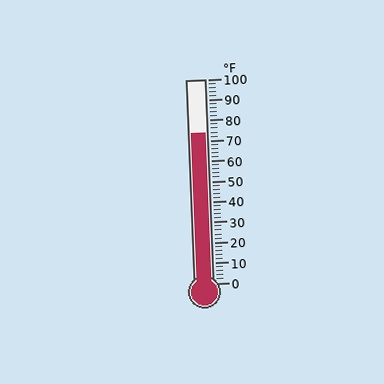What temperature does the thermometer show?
The thermometer shows approximately 74°F.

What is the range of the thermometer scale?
The thermometer scale ranges from 0°F to 100°F.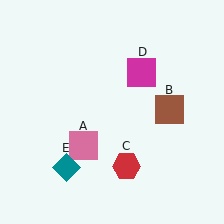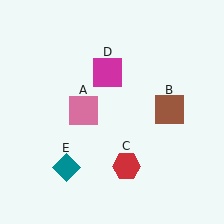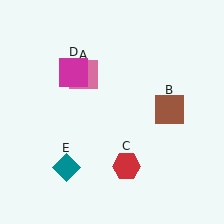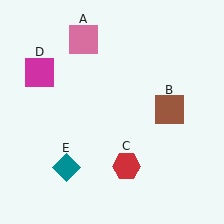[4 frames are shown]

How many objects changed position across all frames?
2 objects changed position: pink square (object A), magenta square (object D).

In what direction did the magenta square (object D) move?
The magenta square (object D) moved left.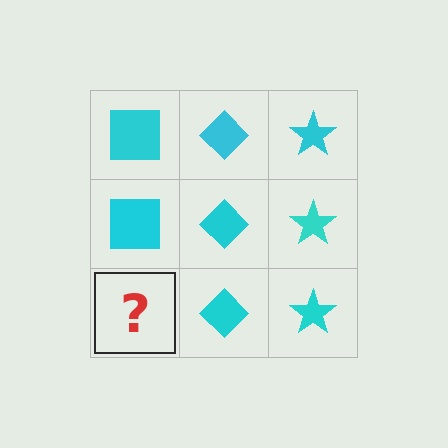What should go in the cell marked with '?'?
The missing cell should contain a cyan square.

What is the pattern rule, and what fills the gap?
The rule is that each column has a consistent shape. The gap should be filled with a cyan square.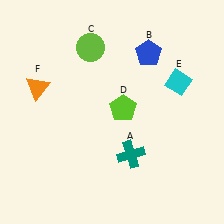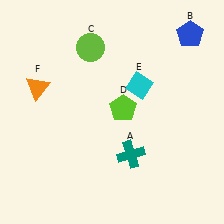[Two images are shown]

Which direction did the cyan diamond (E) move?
The cyan diamond (E) moved left.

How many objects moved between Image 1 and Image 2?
2 objects moved between the two images.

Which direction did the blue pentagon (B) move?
The blue pentagon (B) moved right.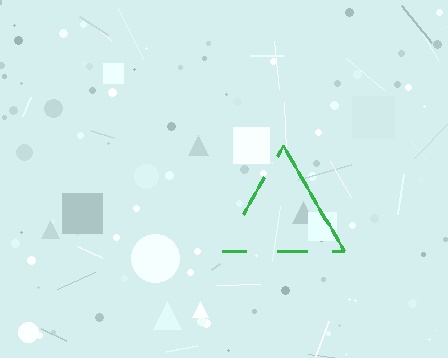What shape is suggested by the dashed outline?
The dashed outline suggests a triangle.